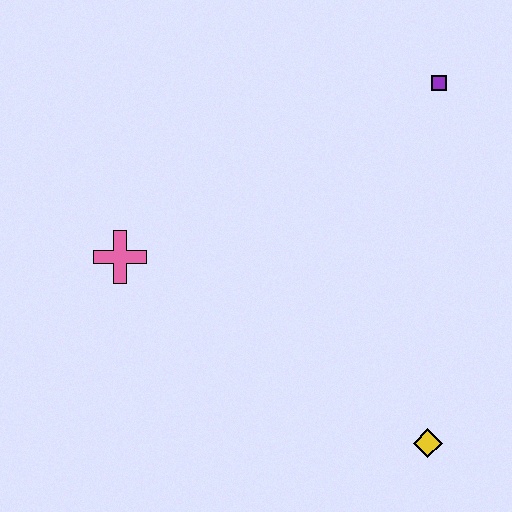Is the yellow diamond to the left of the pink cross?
No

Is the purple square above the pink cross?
Yes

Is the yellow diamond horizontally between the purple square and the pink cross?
Yes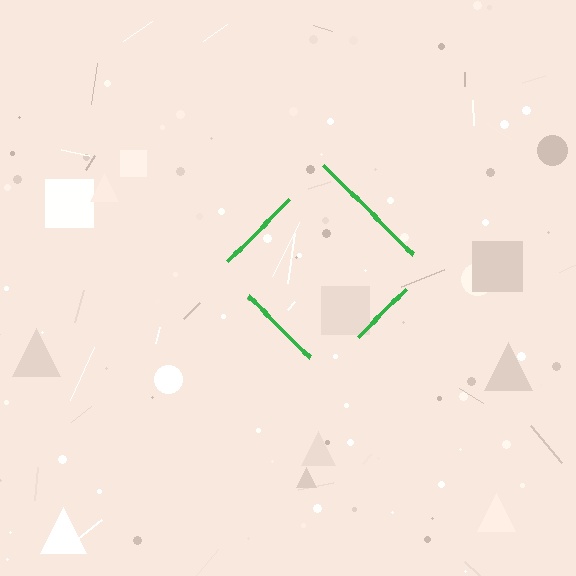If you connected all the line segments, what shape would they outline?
They would outline a diamond.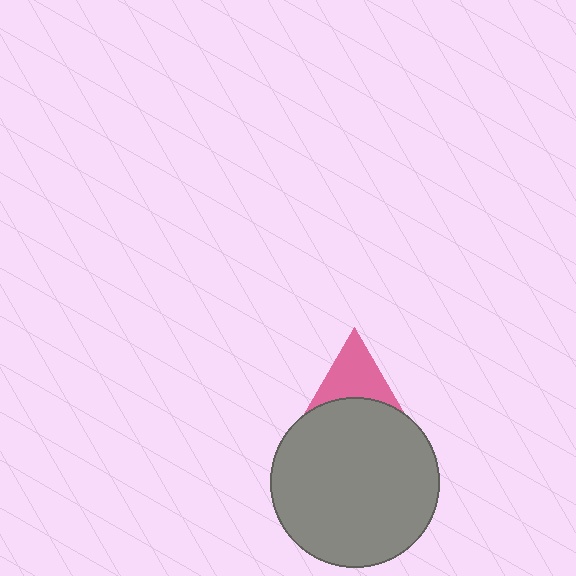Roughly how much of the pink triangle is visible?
About half of it is visible (roughly 53%).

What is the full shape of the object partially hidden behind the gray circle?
The partially hidden object is a pink triangle.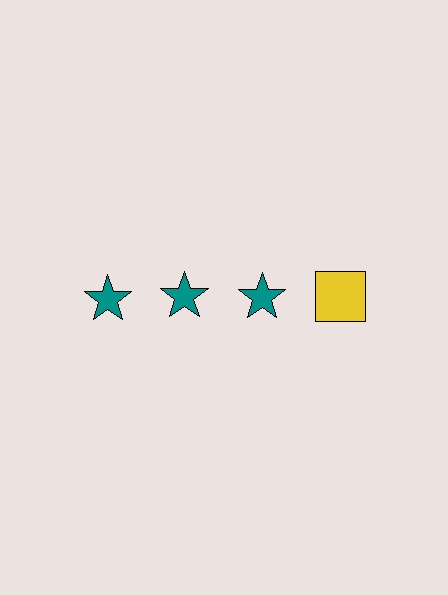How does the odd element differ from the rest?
It differs in both color (yellow instead of teal) and shape (square instead of star).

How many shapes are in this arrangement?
There are 4 shapes arranged in a grid pattern.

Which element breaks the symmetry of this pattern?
The yellow square in the top row, second from right column breaks the symmetry. All other shapes are teal stars.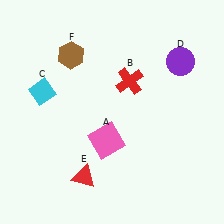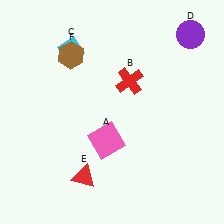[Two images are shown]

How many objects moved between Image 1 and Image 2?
2 objects moved between the two images.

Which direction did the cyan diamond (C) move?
The cyan diamond (C) moved up.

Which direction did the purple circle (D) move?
The purple circle (D) moved up.